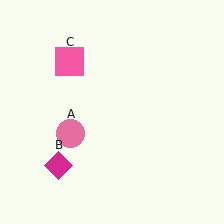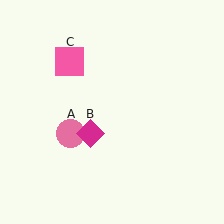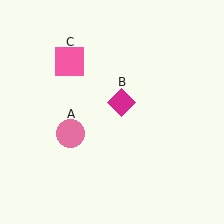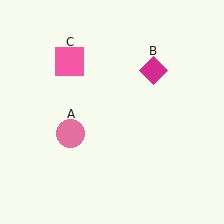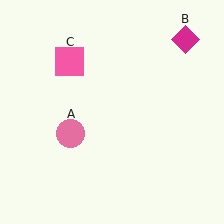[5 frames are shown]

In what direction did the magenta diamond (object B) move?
The magenta diamond (object B) moved up and to the right.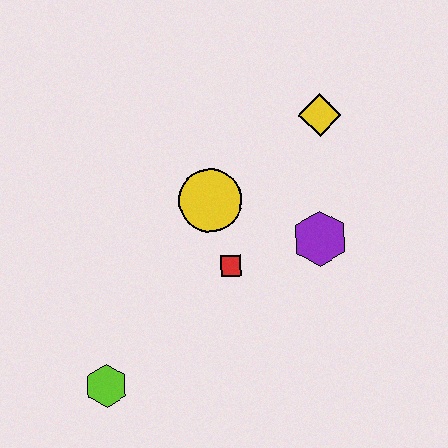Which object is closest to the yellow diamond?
The purple hexagon is closest to the yellow diamond.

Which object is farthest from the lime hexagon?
The yellow diamond is farthest from the lime hexagon.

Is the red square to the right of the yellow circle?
Yes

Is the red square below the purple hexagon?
Yes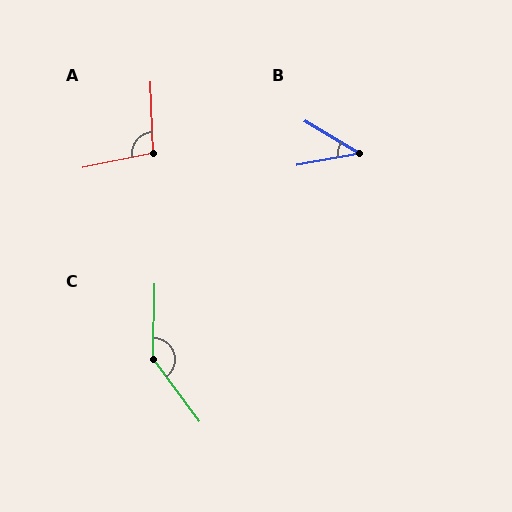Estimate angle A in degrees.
Approximately 100 degrees.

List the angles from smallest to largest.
B (42°), A (100°), C (142°).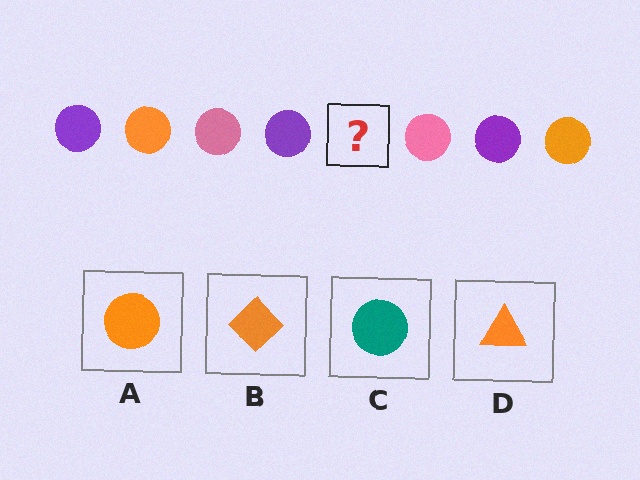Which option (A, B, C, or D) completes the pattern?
A.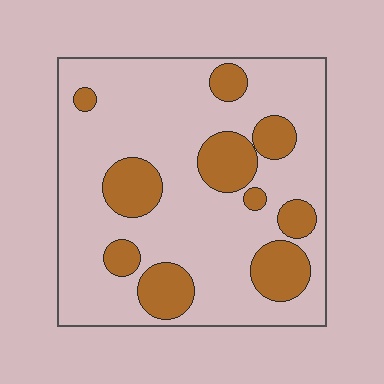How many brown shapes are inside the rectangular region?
10.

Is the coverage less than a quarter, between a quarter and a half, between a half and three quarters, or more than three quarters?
Less than a quarter.